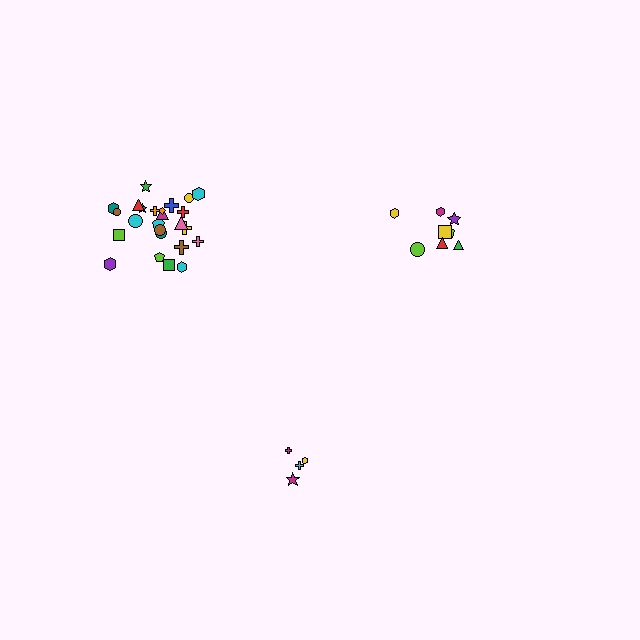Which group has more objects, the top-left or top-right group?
The top-left group.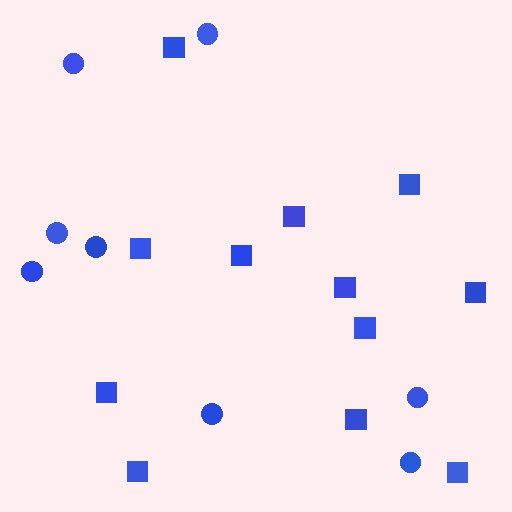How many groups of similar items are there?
There are 2 groups: one group of squares (12) and one group of circles (8).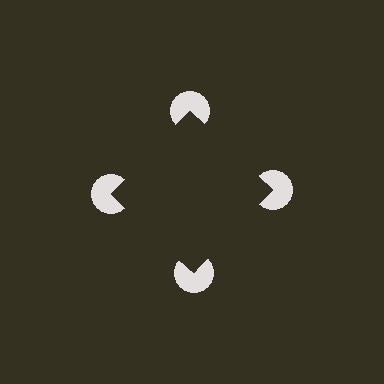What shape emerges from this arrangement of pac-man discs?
An illusory square — its edges are inferred from the aligned wedge cuts in the pac-man discs, not physically drawn.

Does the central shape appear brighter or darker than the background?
It typically appears slightly darker than the background, even though no actual brightness change is drawn.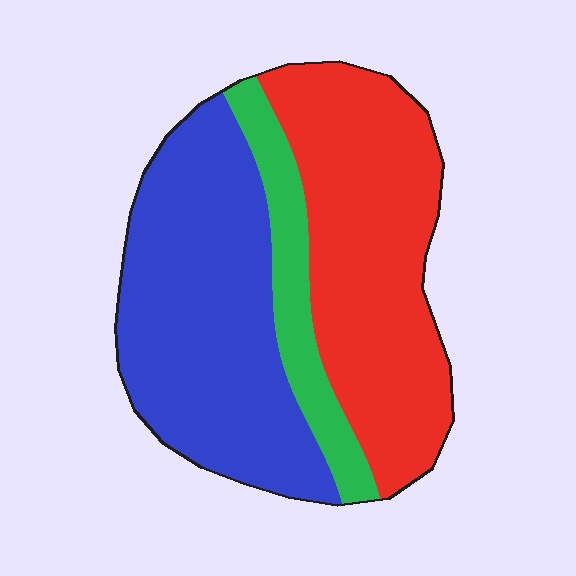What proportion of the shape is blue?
Blue takes up between a third and a half of the shape.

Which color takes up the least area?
Green, at roughly 15%.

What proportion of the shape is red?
Red takes up about two fifths (2/5) of the shape.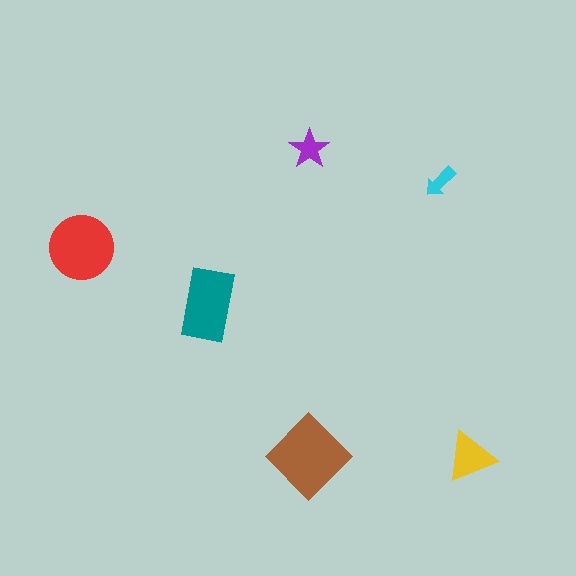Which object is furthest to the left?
The red circle is leftmost.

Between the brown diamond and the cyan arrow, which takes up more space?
The brown diamond.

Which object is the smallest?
The cyan arrow.